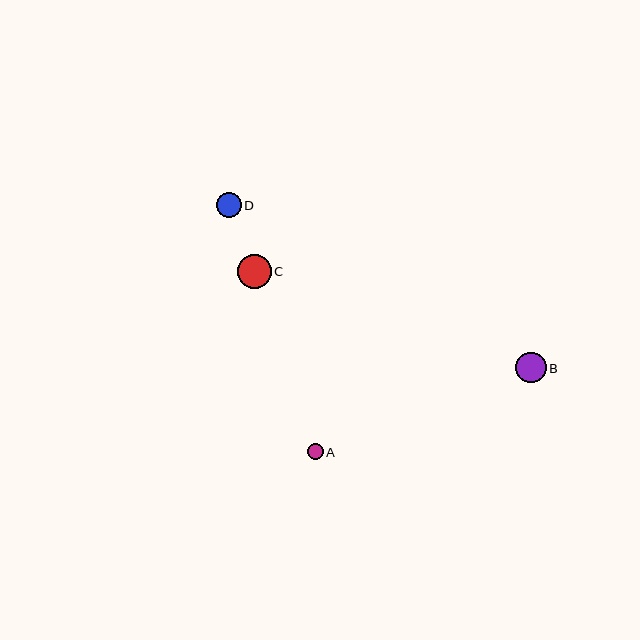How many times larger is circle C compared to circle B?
Circle C is approximately 1.1 times the size of circle B.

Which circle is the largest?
Circle C is the largest with a size of approximately 34 pixels.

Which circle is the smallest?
Circle A is the smallest with a size of approximately 16 pixels.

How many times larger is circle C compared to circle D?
Circle C is approximately 1.4 times the size of circle D.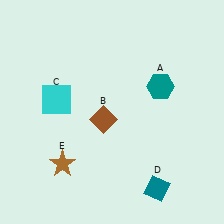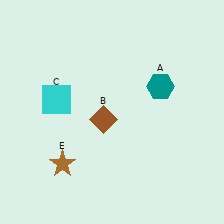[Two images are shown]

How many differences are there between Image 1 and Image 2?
There is 1 difference between the two images.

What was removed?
The teal diamond (D) was removed in Image 2.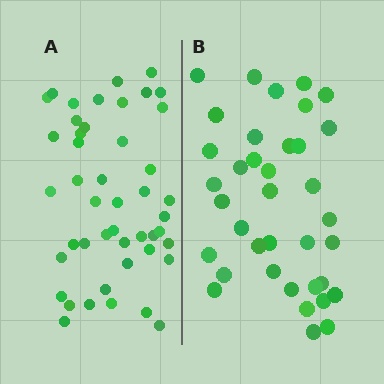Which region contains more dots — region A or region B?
Region A (the left region) has more dots.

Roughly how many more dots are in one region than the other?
Region A has roughly 8 or so more dots than region B.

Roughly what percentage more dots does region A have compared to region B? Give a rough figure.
About 25% more.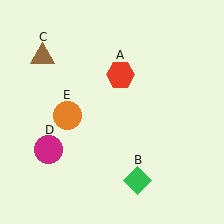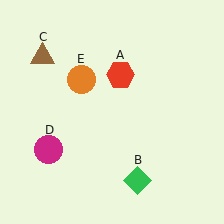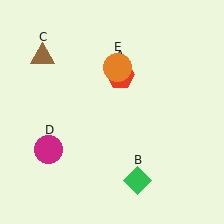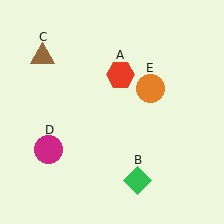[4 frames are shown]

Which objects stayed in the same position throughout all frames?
Red hexagon (object A) and green diamond (object B) and brown triangle (object C) and magenta circle (object D) remained stationary.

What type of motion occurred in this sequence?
The orange circle (object E) rotated clockwise around the center of the scene.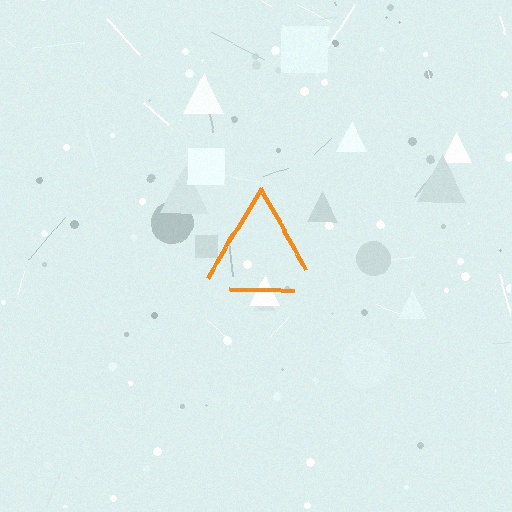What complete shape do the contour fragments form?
The contour fragments form a triangle.